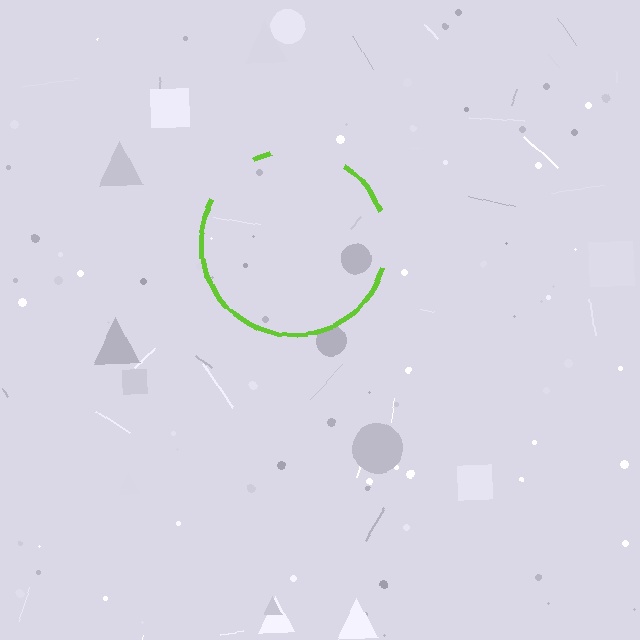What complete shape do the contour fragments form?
The contour fragments form a circle.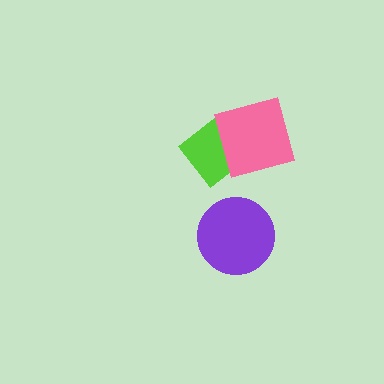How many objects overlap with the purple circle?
0 objects overlap with the purple circle.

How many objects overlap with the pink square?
1 object overlaps with the pink square.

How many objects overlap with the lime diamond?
1 object overlaps with the lime diamond.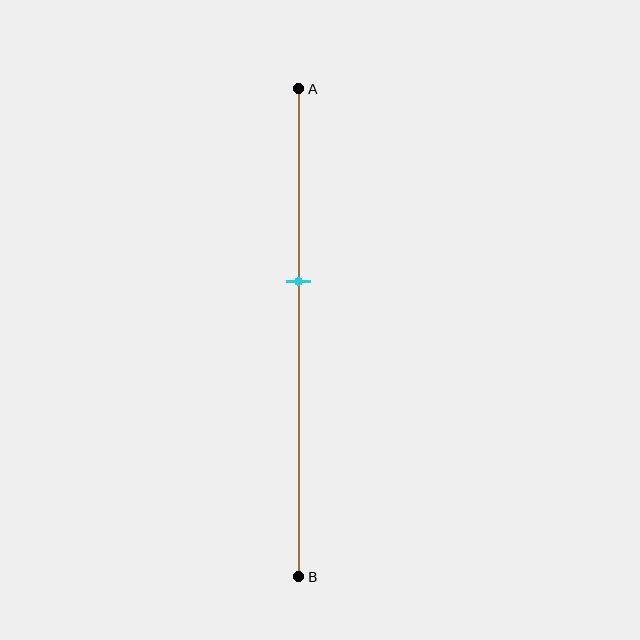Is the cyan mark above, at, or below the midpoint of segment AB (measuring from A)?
The cyan mark is above the midpoint of segment AB.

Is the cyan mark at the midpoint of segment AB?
No, the mark is at about 40% from A, not at the 50% midpoint.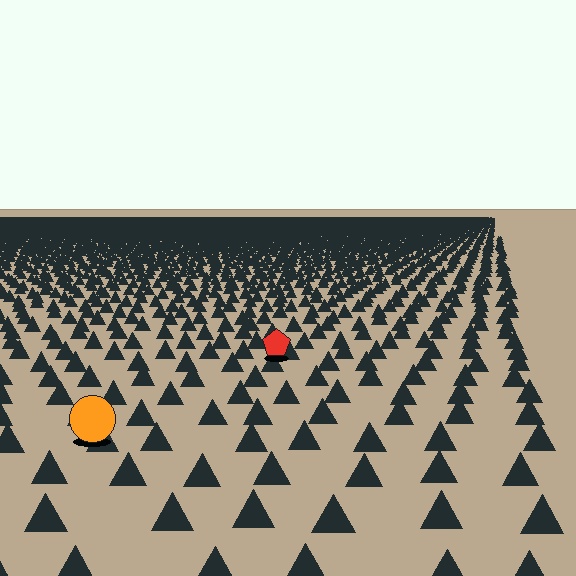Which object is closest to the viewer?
The orange circle is closest. The texture marks near it are larger and more spread out.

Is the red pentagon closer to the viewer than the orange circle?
No. The orange circle is closer — you can tell from the texture gradient: the ground texture is coarser near it.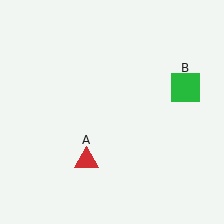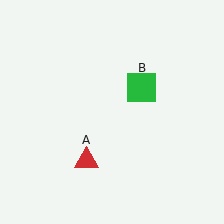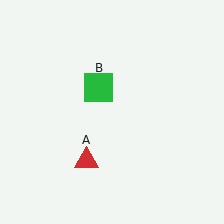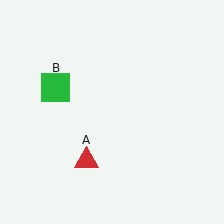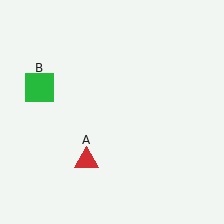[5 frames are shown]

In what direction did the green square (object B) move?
The green square (object B) moved left.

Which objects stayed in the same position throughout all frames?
Red triangle (object A) remained stationary.